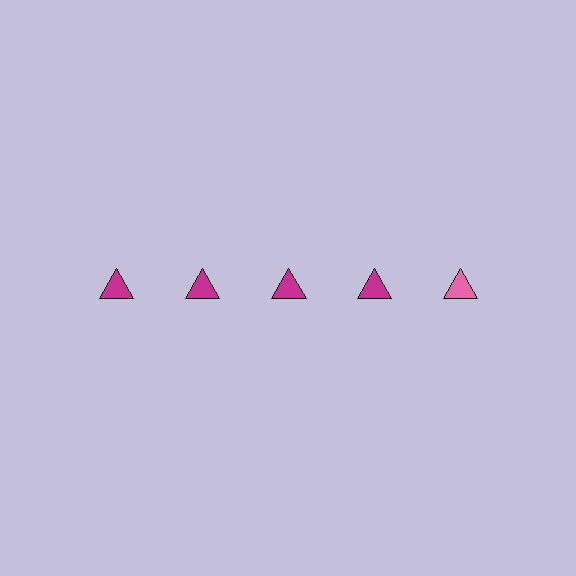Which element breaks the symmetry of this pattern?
The pink triangle in the top row, rightmost column breaks the symmetry. All other shapes are magenta triangles.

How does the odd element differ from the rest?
It has a different color: pink instead of magenta.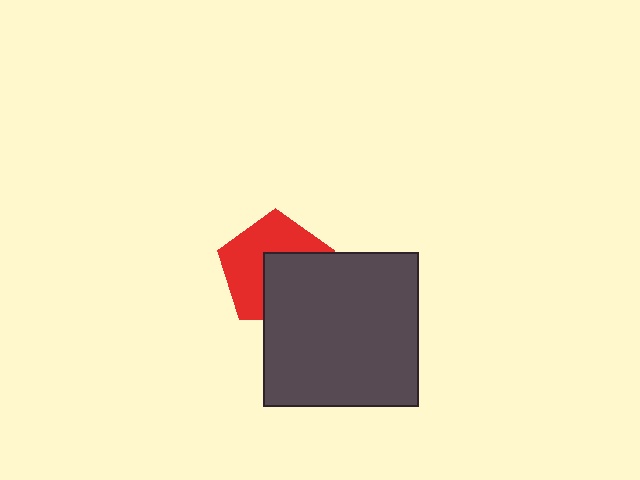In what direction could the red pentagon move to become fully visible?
The red pentagon could move toward the upper-left. That would shift it out from behind the dark gray square entirely.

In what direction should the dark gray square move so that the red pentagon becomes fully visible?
The dark gray square should move toward the lower-right. That is the shortest direction to clear the overlap and leave the red pentagon fully visible.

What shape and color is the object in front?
The object in front is a dark gray square.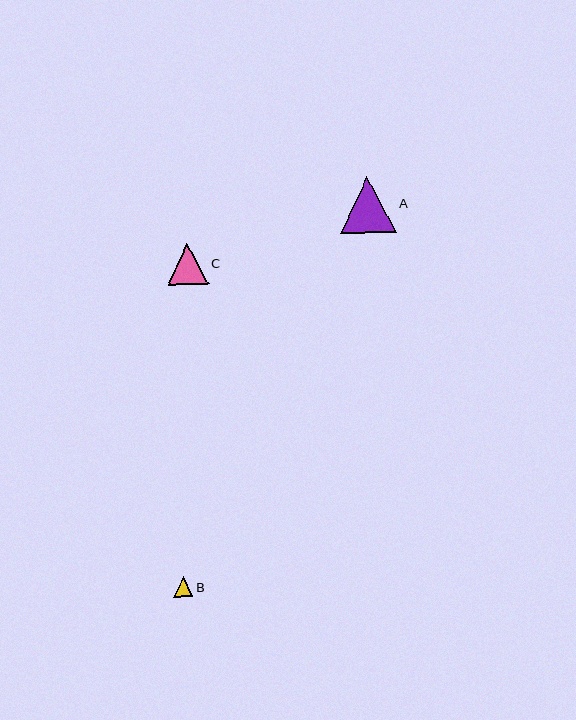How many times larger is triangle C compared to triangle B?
Triangle C is approximately 2.1 times the size of triangle B.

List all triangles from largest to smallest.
From largest to smallest: A, C, B.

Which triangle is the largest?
Triangle A is the largest with a size of approximately 56 pixels.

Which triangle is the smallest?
Triangle B is the smallest with a size of approximately 20 pixels.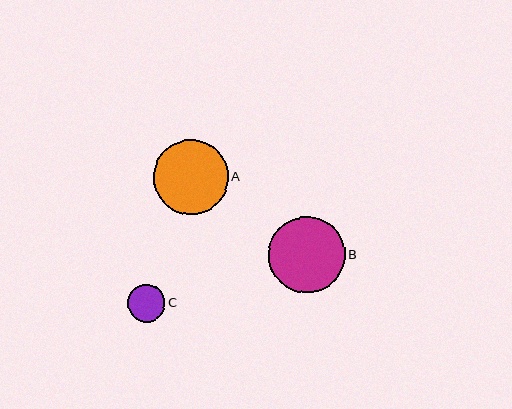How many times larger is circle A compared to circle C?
Circle A is approximately 2.0 times the size of circle C.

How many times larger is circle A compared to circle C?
Circle A is approximately 2.0 times the size of circle C.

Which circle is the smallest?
Circle C is the smallest with a size of approximately 38 pixels.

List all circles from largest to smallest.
From largest to smallest: B, A, C.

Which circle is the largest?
Circle B is the largest with a size of approximately 76 pixels.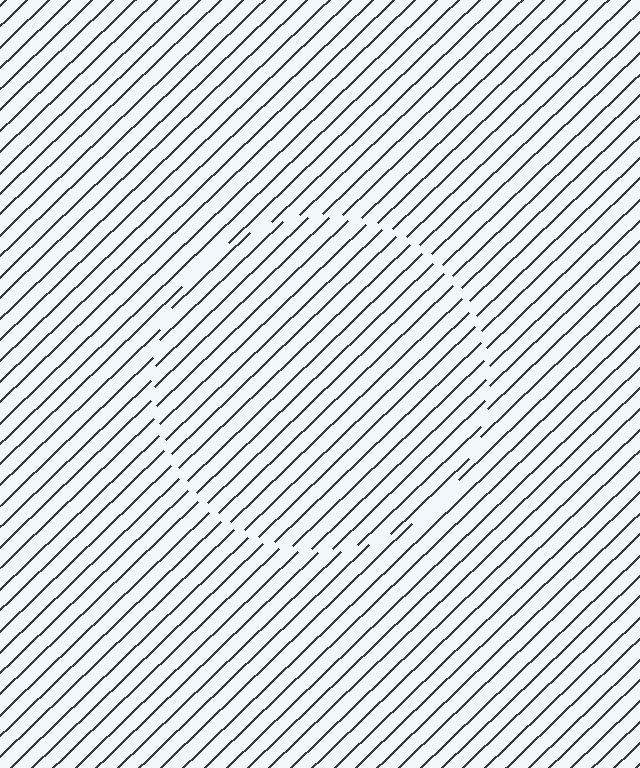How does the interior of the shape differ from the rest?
The interior of the shape contains the same grating, shifted by half a period — the contour is defined by the phase discontinuity where line-ends from the inner and outer gratings abut.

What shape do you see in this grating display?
An illusory circle. The interior of the shape contains the same grating, shifted by half a period — the contour is defined by the phase discontinuity where line-ends from the inner and outer gratings abut.